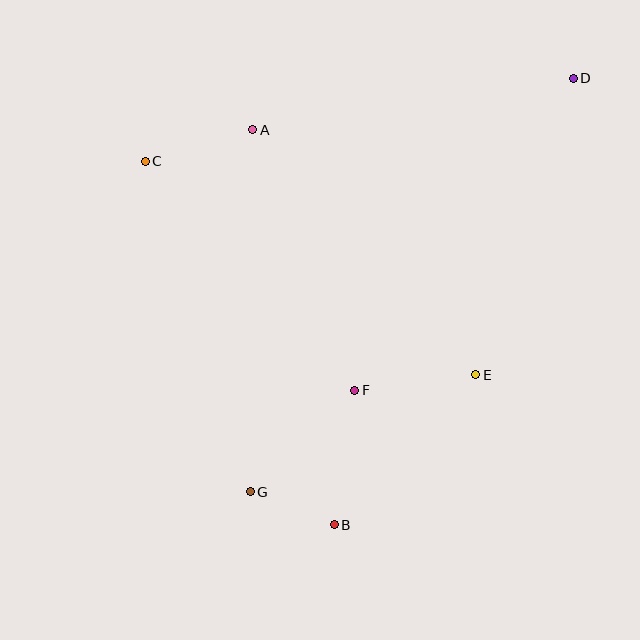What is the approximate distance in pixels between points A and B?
The distance between A and B is approximately 403 pixels.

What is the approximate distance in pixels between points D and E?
The distance between D and E is approximately 312 pixels.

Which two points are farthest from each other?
Points D and G are farthest from each other.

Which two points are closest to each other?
Points B and G are closest to each other.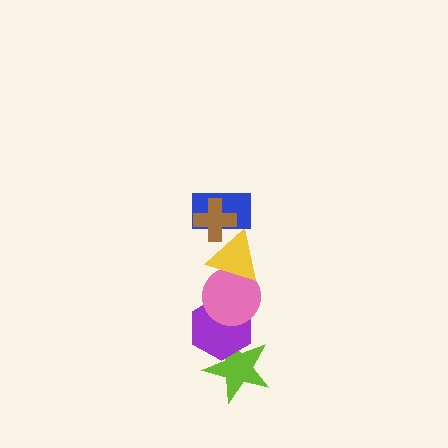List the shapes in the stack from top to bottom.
From top to bottom: the brown cross, the blue rectangle, the yellow triangle, the pink circle, the purple hexagon, the lime star.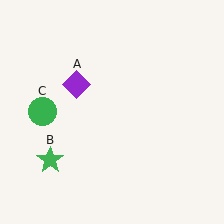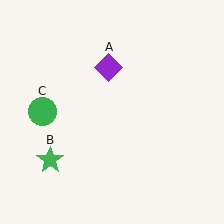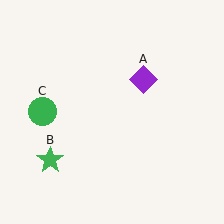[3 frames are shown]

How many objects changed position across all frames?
1 object changed position: purple diamond (object A).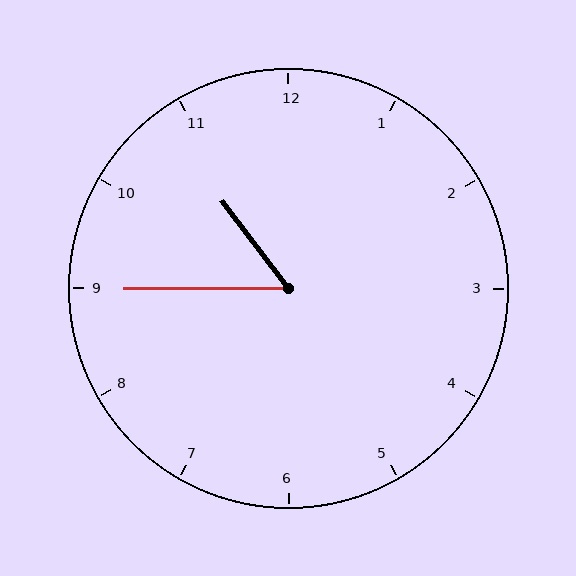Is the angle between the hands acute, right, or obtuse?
It is acute.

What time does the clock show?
10:45.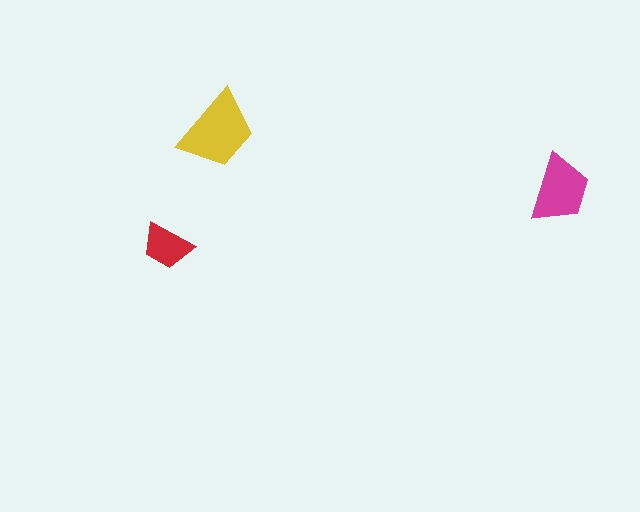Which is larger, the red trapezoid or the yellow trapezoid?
The yellow one.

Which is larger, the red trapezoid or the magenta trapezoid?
The magenta one.